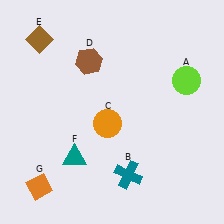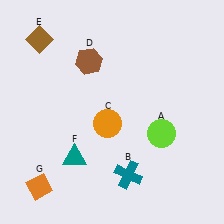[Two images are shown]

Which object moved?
The lime circle (A) moved down.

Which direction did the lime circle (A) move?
The lime circle (A) moved down.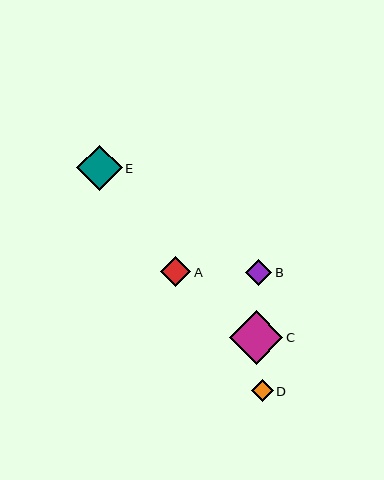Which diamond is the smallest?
Diamond D is the smallest with a size of approximately 22 pixels.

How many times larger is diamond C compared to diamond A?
Diamond C is approximately 1.8 times the size of diamond A.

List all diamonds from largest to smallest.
From largest to smallest: C, E, A, B, D.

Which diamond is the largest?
Diamond C is the largest with a size of approximately 54 pixels.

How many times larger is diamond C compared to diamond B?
Diamond C is approximately 2.1 times the size of diamond B.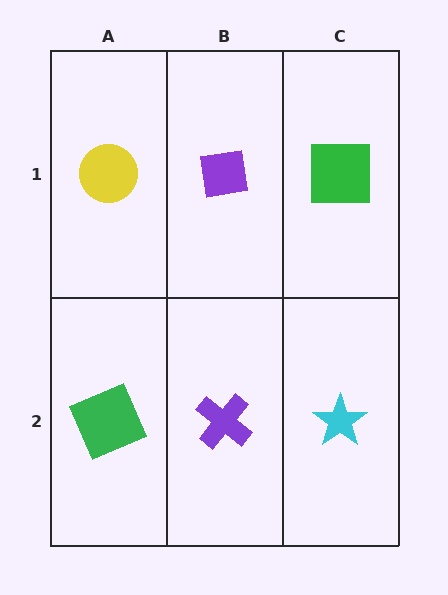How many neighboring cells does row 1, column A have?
2.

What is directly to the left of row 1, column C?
A purple square.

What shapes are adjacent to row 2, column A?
A yellow circle (row 1, column A), a purple cross (row 2, column B).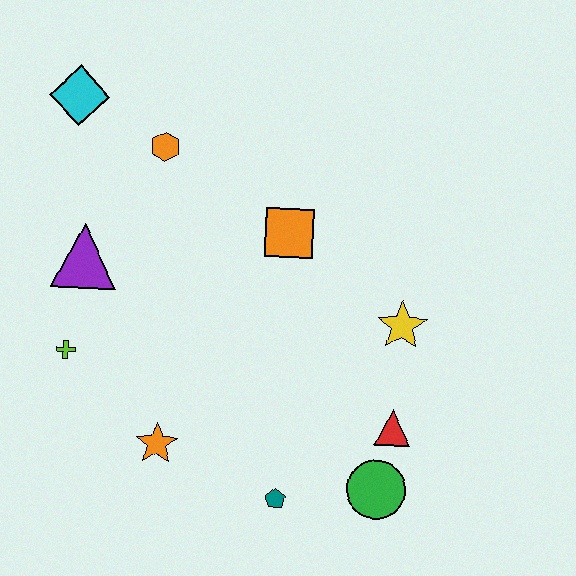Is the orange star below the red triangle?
Yes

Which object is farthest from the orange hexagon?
The green circle is farthest from the orange hexagon.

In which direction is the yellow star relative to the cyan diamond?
The yellow star is to the right of the cyan diamond.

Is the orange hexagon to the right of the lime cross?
Yes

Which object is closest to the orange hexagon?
The cyan diamond is closest to the orange hexagon.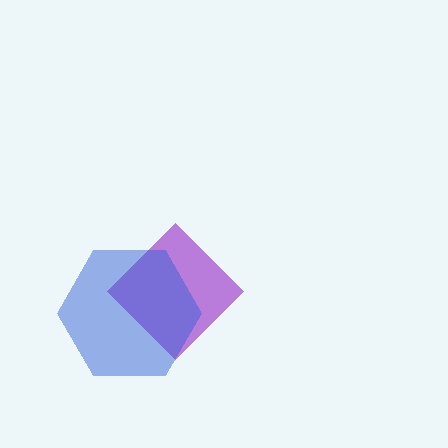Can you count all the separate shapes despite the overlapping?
Yes, there are 2 separate shapes.